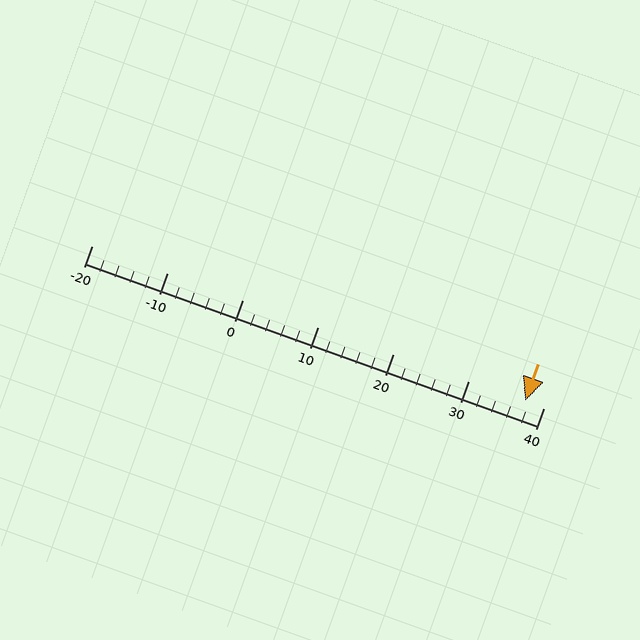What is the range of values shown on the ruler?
The ruler shows values from -20 to 40.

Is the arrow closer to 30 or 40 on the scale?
The arrow is closer to 40.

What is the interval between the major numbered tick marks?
The major tick marks are spaced 10 units apart.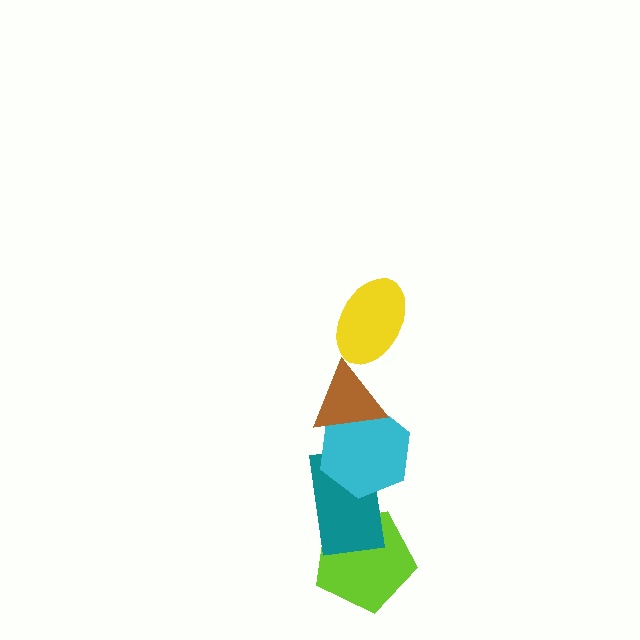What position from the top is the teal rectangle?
The teal rectangle is 4th from the top.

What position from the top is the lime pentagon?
The lime pentagon is 5th from the top.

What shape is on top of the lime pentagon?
The teal rectangle is on top of the lime pentagon.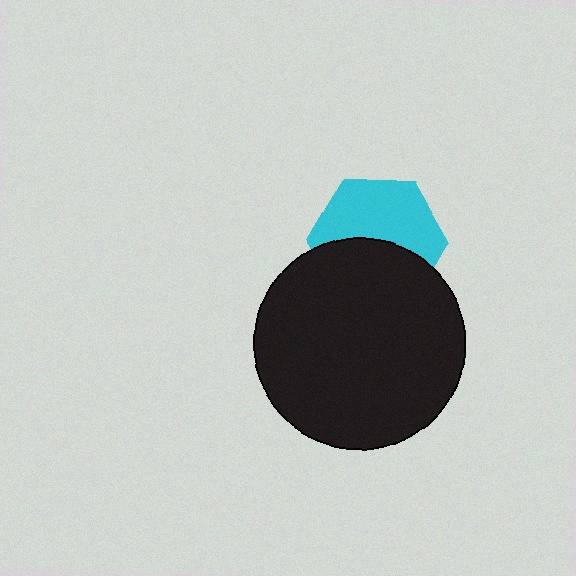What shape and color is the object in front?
The object in front is a black circle.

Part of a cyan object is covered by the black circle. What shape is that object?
It is a hexagon.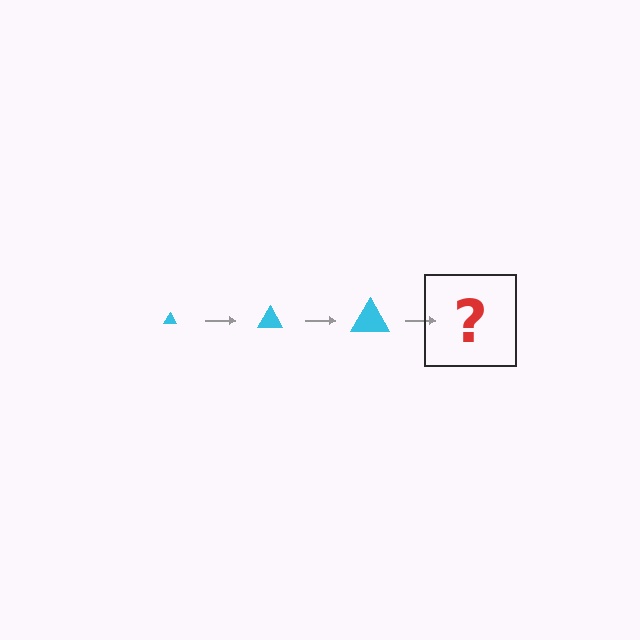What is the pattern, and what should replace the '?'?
The pattern is that the triangle gets progressively larger each step. The '?' should be a cyan triangle, larger than the previous one.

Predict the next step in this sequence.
The next step is a cyan triangle, larger than the previous one.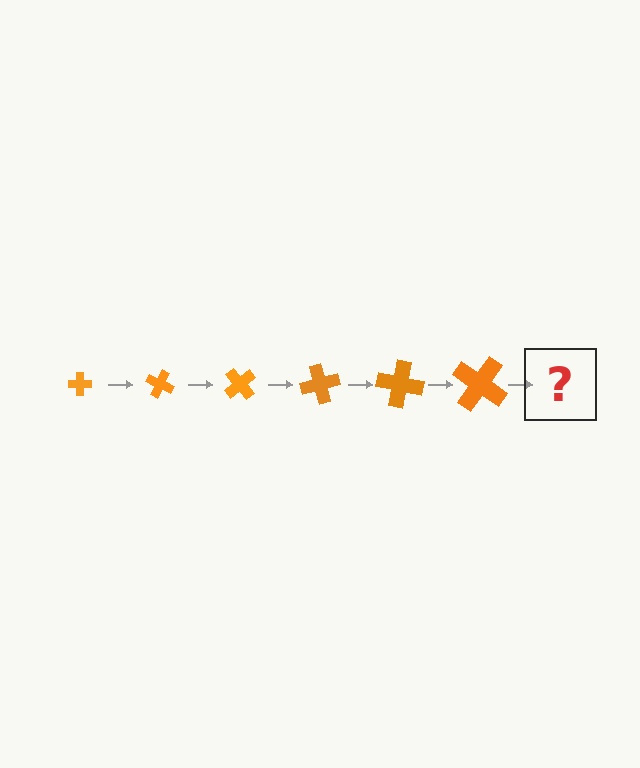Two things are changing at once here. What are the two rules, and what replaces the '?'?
The two rules are that the cross grows larger each step and it rotates 25 degrees each step. The '?' should be a cross, larger than the previous one and rotated 150 degrees from the start.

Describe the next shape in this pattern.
It should be a cross, larger than the previous one and rotated 150 degrees from the start.